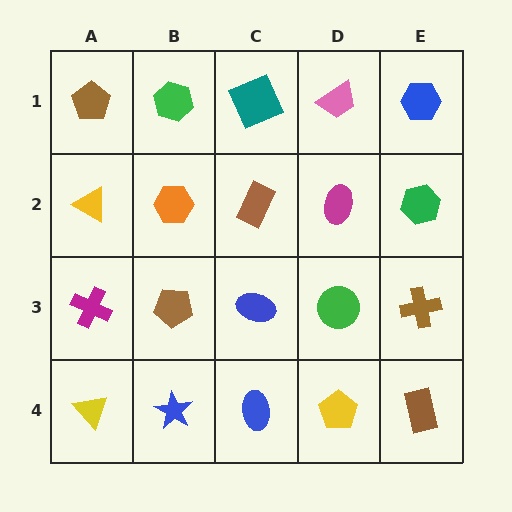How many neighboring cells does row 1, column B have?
3.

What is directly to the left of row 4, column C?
A blue star.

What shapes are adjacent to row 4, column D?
A green circle (row 3, column D), a blue ellipse (row 4, column C), a brown rectangle (row 4, column E).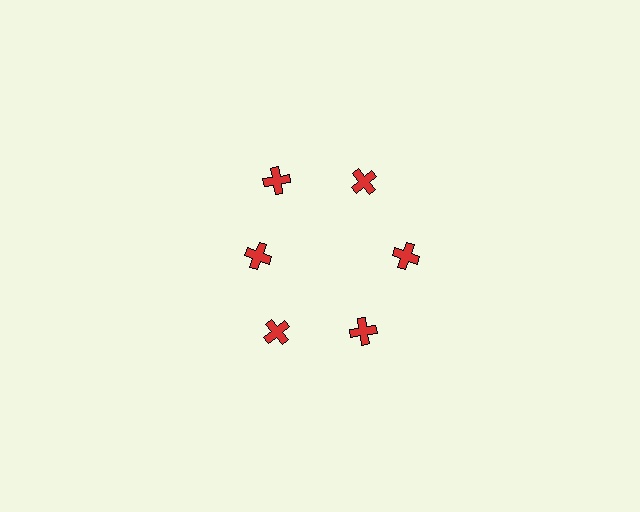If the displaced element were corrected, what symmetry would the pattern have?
It would have 6-fold rotational symmetry — the pattern would map onto itself every 60 degrees.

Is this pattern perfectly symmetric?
No. The 6 red crosses are arranged in a ring, but one element near the 9 o'clock position is pulled inward toward the center, breaking the 6-fold rotational symmetry.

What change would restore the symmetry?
The symmetry would be restored by moving it outward, back onto the ring so that all 6 crosses sit at equal angles and equal distance from the center.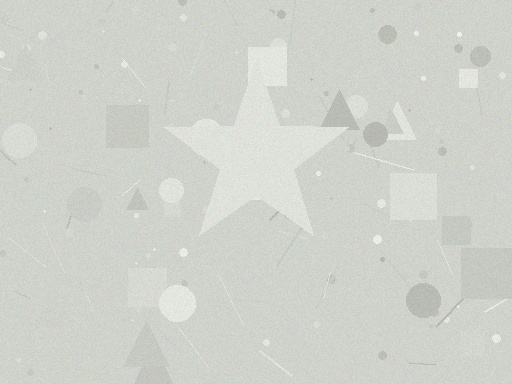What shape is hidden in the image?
A star is hidden in the image.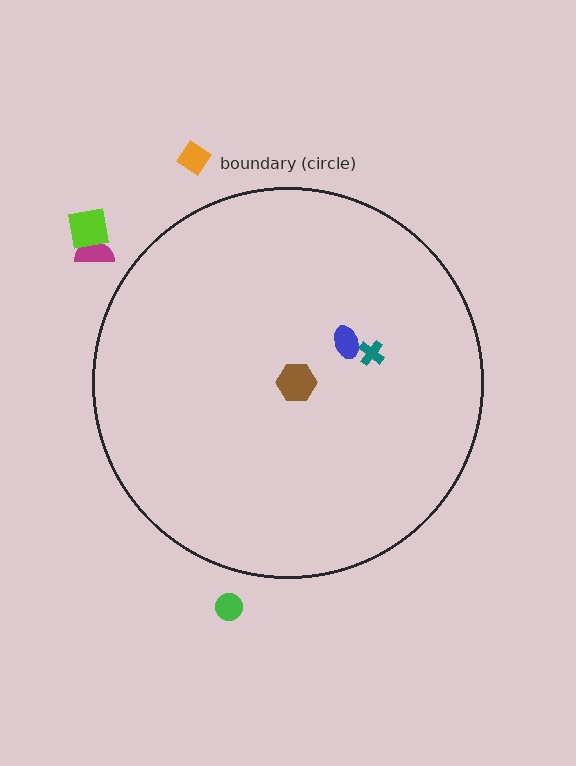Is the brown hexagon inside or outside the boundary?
Inside.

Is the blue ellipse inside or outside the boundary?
Inside.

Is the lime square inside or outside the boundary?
Outside.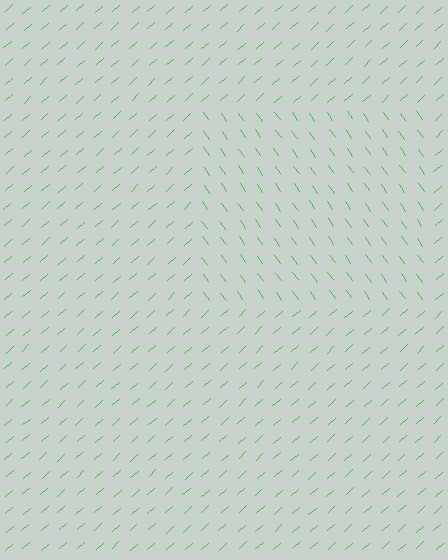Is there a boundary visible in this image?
Yes, there is a texture boundary formed by a change in line orientation.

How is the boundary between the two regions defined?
The boundary is defined purely by a change in line orientation (approximately 83 degrees difference). All lines are the same color and thickness.